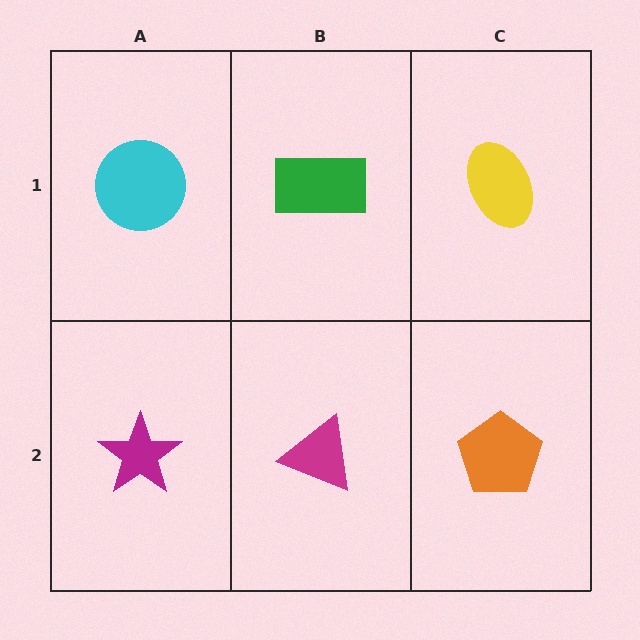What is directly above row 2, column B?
A green rectangle.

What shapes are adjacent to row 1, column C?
An orange pentagon (row 2, column C), a green rectangle (row 1, column B).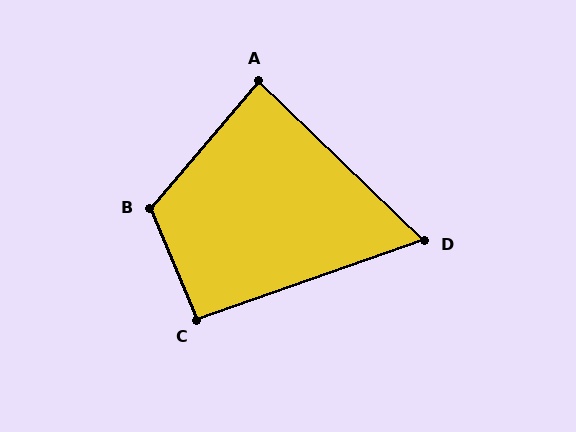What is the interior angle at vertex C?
Approximately 94 degrees (approximately right).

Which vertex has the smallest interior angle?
D, at approximately 63 degrees.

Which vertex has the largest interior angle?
B, at approximately 117 degrees.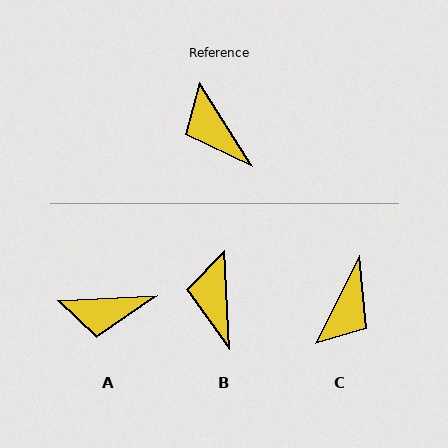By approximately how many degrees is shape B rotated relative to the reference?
Approximately 30 degrees clockwise.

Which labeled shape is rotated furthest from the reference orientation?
C, about 121 degrees away.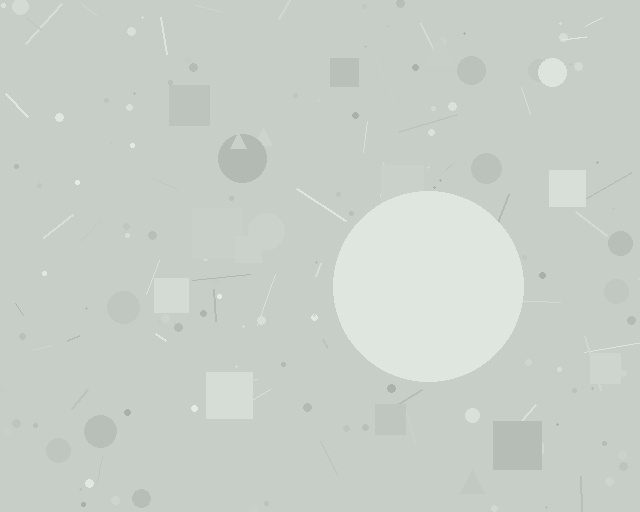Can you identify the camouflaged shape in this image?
The camouflaged shape is a circle.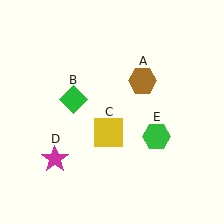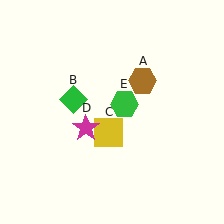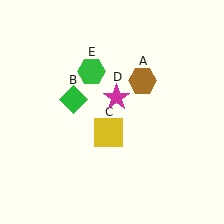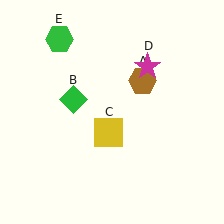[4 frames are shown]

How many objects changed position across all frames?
2 objects changed position: magenta star (object D), green hexagon (object E).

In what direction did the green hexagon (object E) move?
The green hexagon (object E) moved up and to the left.